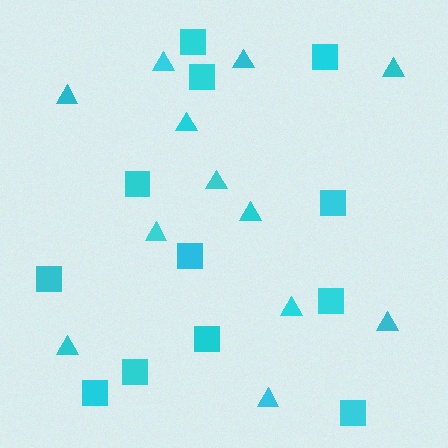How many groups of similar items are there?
There are 2 groups: one group of triangles (12) and one group of squares (12).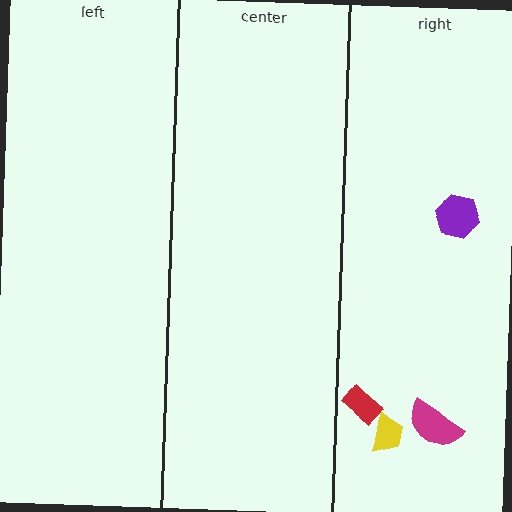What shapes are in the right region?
The magenta semicircle, the red rectangle, the purple hexagon, the yellow trapezoid.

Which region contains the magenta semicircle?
The right region.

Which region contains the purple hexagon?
The right region.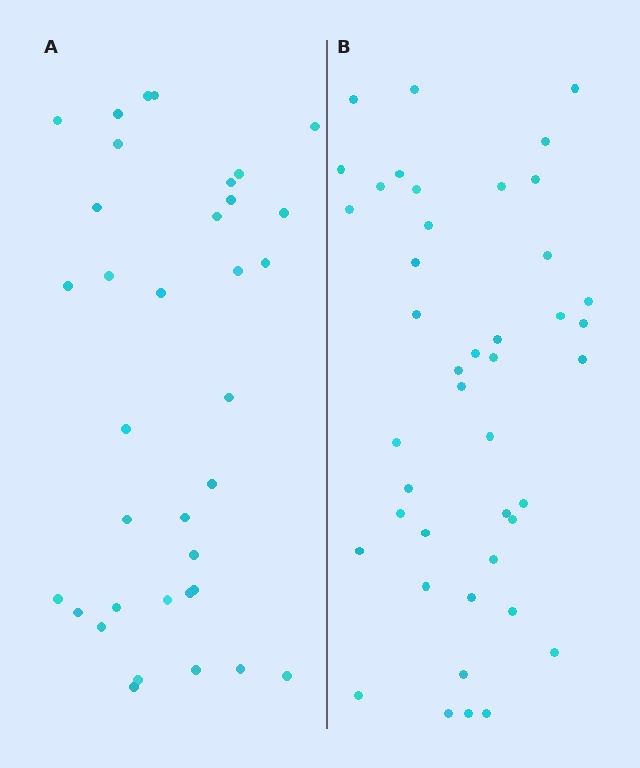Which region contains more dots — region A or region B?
Region B (the right region) has more dots.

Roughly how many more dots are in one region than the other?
Region B has roughly 8 or so more dots than region A.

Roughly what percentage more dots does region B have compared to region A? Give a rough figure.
About 25% more.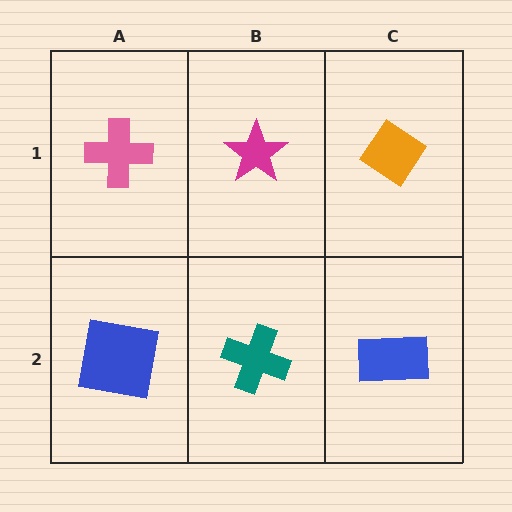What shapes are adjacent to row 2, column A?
A pink cross (row 1, column A), a teal cross (row 2, column B).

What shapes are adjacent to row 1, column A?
A blue square (row 2, column A), a magenta star (row 1, column B).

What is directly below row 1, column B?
A teal cross.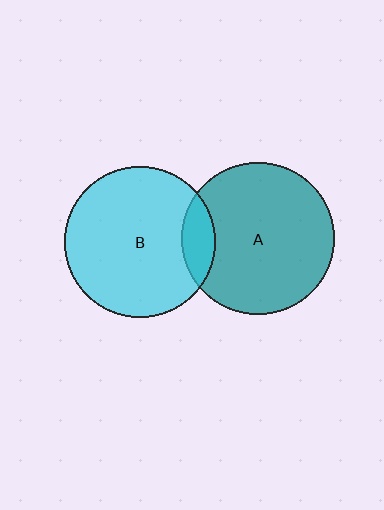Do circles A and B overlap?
Yes.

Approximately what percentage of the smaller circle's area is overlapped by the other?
Approximately 10%.